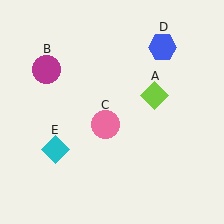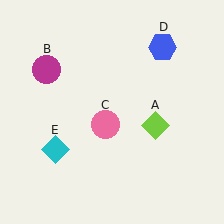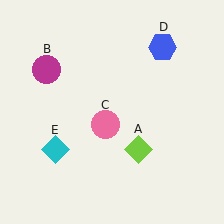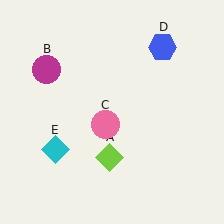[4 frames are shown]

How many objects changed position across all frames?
1 object changed position: lime diamond (object A).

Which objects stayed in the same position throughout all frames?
Magenta circle (object B) and pink circle (object C) and blue hexagon (object D) and cyan diamond (object E) remained stationary.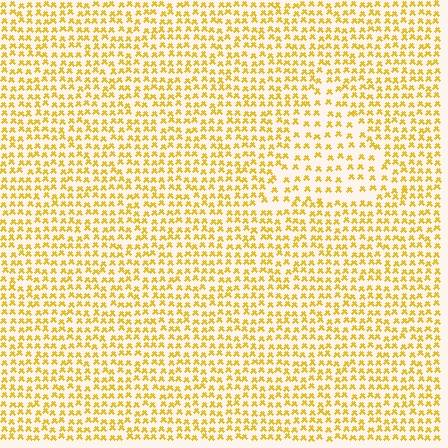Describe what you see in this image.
The image contains small yellow elements arranged at two different densities. A triangle-shaped region is visible where the elements are less densely packed than the surrounding area.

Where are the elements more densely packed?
The elements are more densely packed outside the triangle boundary.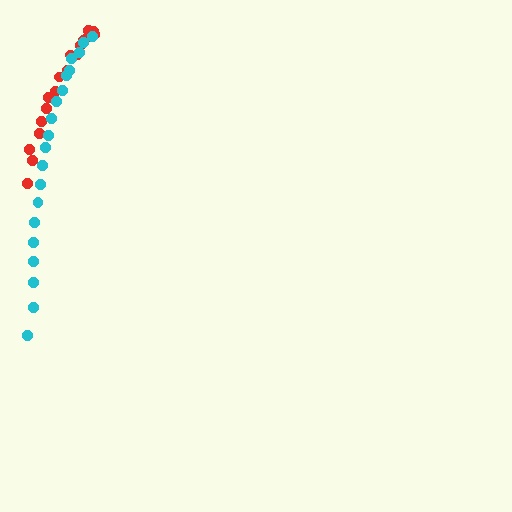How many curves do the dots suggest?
There are 2 distinct paths.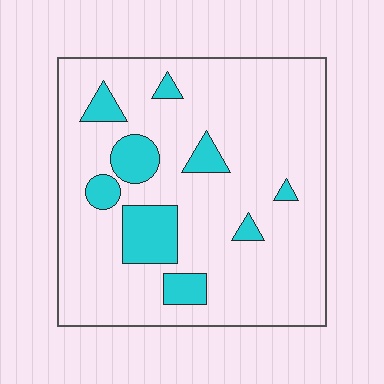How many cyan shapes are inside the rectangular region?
9.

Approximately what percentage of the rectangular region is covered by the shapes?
Approximately 15%.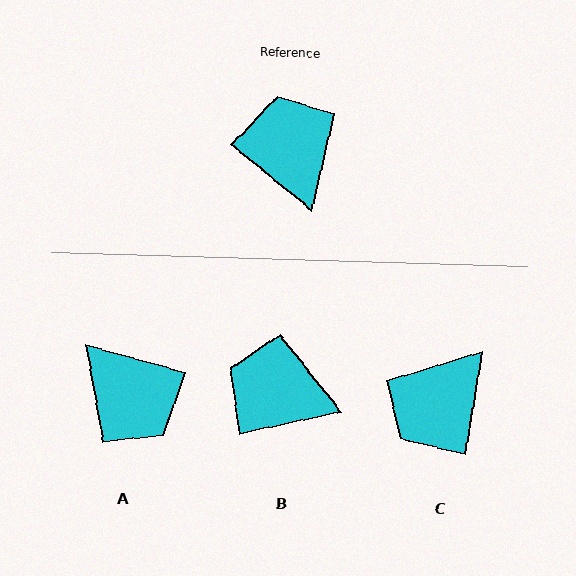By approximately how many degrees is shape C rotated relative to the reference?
Approximately 120 degrees counter-clockwise.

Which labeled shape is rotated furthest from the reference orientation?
A, about 156 degrees away.